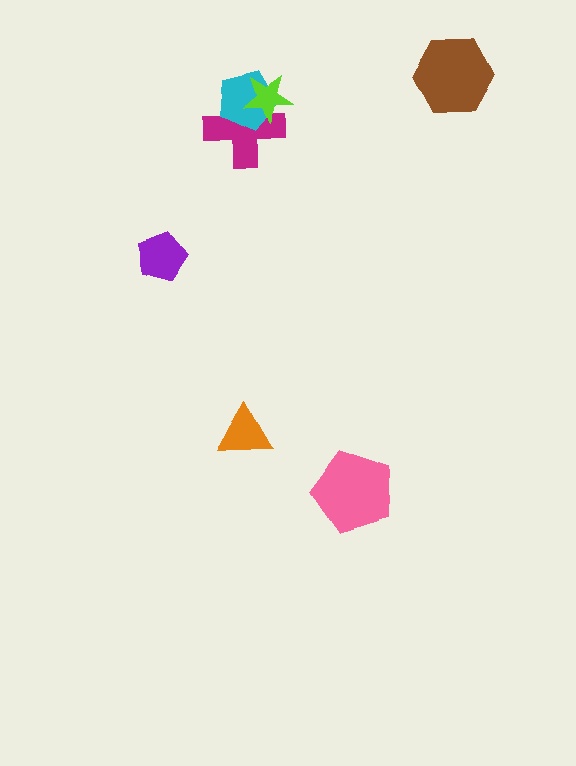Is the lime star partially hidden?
No, no other shape covers it.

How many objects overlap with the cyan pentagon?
2 objects overlap with the cyan pentagon.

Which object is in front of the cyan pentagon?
The lime star is in front of the cyan pentagon.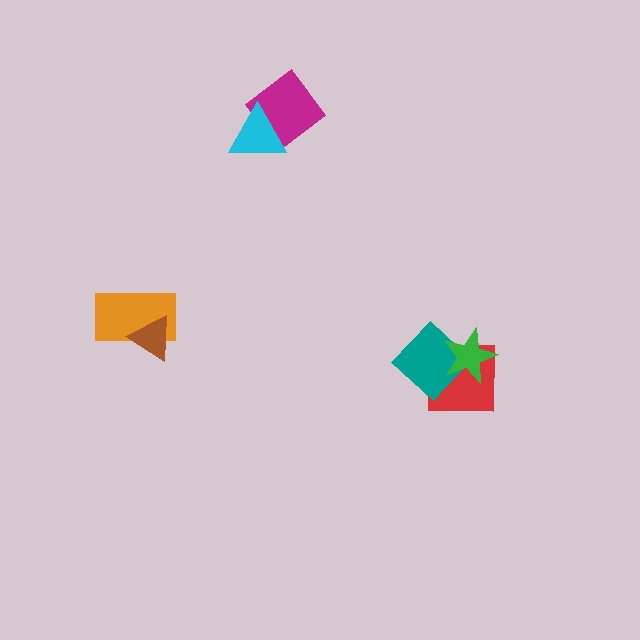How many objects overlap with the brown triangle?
1 object overlaps with the brown triangle.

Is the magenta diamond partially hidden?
Yes, it is partially covered by another shape.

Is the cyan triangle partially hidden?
No, no other shape covers it.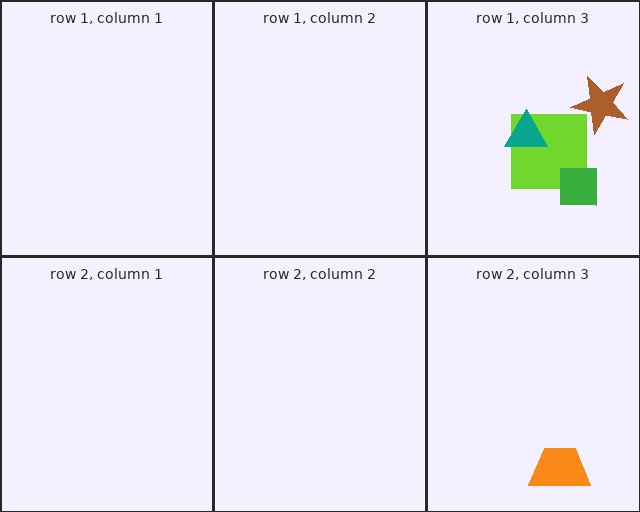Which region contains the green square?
The row 1, column 3 region.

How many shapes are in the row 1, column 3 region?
4.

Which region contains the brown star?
The row 1, column 3 region.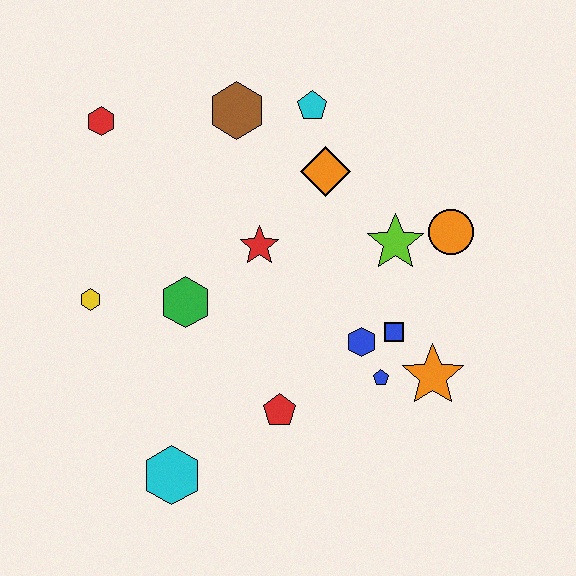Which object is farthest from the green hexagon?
The orange circle is farthest from the green hexagon.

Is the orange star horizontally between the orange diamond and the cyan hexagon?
No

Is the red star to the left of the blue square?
Yes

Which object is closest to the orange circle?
The lime star is closest to the orange circle.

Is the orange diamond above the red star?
Yes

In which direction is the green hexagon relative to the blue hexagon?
The green hexagon is to the left of the blue hexagon.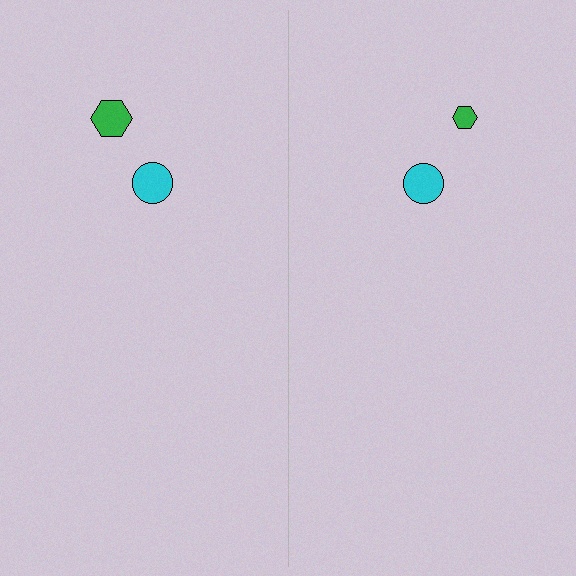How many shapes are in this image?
There are 4 shapes in this image.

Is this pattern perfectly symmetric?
No, the pattern is not perfectly symmetric. The green hexagon on the right side has a different size than its mirror counterpart.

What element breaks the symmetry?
The green hexagon on the right side has a different size than its mirror counterpart.